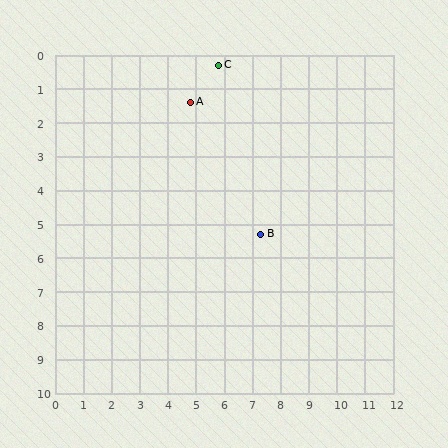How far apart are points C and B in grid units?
Points C and B are about 5.2 grid units apart.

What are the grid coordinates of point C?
Point C is at approximately (5.8, 0.3).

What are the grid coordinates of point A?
Point A is at approximately (4.8, 1.4).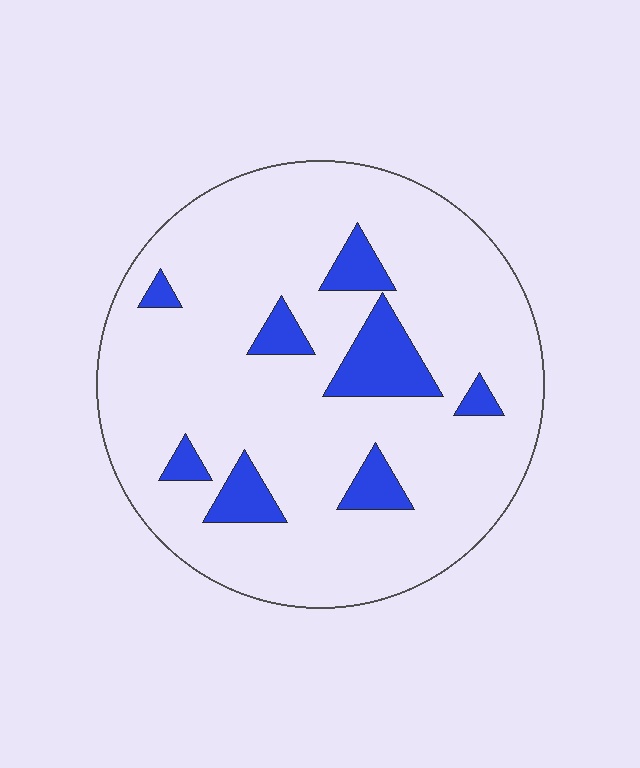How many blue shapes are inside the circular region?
8.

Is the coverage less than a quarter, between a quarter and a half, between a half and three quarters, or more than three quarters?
Less than a quarter.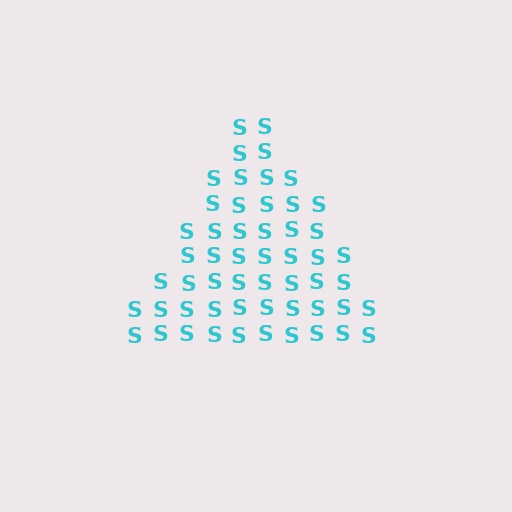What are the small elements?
The small elements are letter S's.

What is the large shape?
The large shape is a triangle.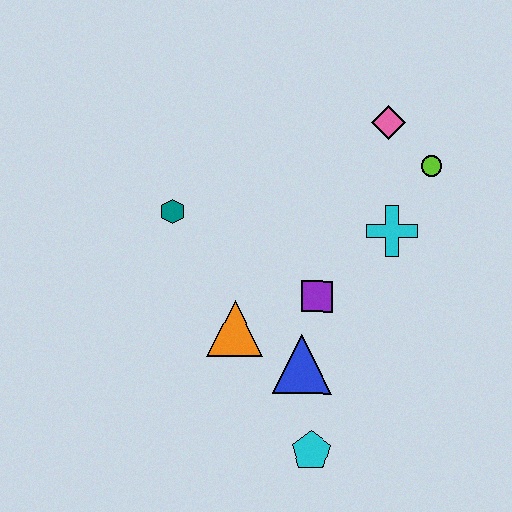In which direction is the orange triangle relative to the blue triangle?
The orange triangle is to the left of the blue triangle.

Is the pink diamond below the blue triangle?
No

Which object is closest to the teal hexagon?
The orange triangle is closest to the teal hexagon.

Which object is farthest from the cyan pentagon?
The pink diamond is farthest from the cyan pentagon.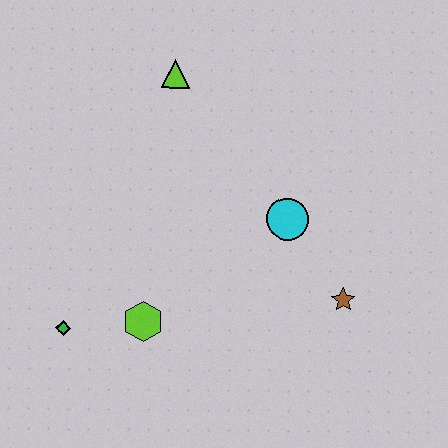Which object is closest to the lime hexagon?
The green diamond is closest to the lime hexagon.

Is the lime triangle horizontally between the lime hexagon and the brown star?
Yes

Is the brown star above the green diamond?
Yes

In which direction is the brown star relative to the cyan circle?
The brown star is below the cyan circle.